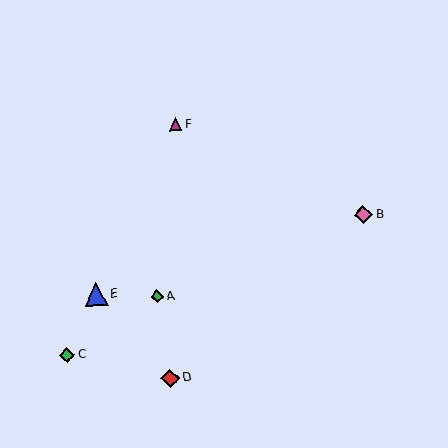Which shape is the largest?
The blue triangle (labeled E) is the largest.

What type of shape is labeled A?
Shape A is a green diamond.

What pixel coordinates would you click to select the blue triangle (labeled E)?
Click at (96, 294) to select the blue triangle E.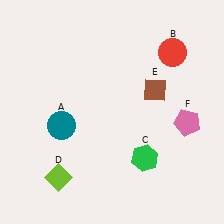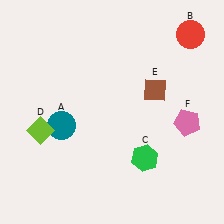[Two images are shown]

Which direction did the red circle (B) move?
The red circle (B) moved up.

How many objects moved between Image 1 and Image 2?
2 objects moved between the two images.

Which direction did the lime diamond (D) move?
The lime diamond (D) moved up.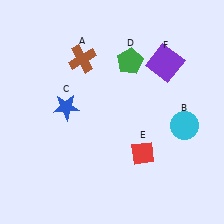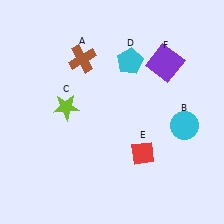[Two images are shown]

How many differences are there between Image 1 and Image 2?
There are 2 differences between the two images.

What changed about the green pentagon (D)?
In Image 1, D is green. In Image 2, it changed to cyan.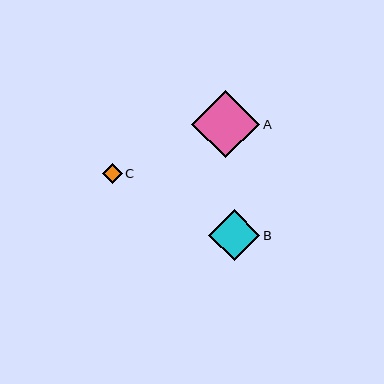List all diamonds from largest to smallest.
From largest to smallest: A, B, C.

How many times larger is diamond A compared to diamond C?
Diamond A is approximately 3.4 times the size of diamond C.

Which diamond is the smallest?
Diamond C is the smallest with a size of approximately 20 pixels.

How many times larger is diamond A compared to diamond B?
Diamond A is approximately 1.3 times the size of diamond B.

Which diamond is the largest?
Diamond A is the largest with a size of approximately 68 pixels.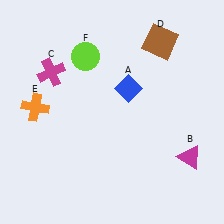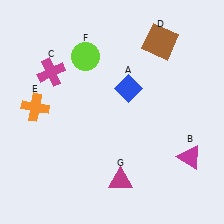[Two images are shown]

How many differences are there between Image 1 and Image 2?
There is 1 difference between the two images.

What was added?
A magenta triangle (G) was added in Image 2.